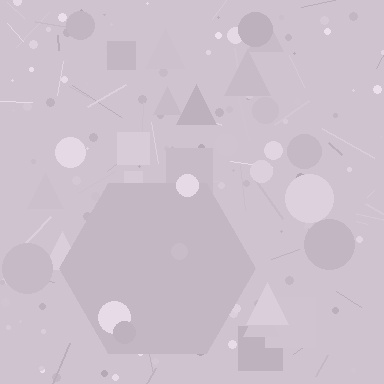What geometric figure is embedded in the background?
A hexagon is embedded in the background.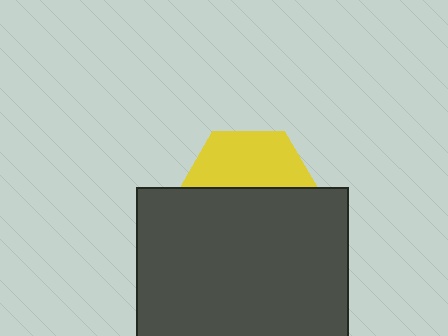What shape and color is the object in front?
The object in front is a dark gray square.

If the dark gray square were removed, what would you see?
You would see the complete yellow hexagon.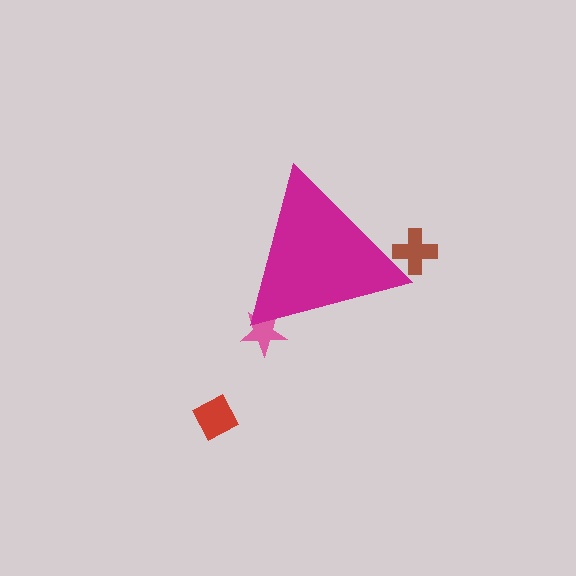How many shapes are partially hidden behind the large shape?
2 shapes are partially hidden.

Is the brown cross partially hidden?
Yes, the brown cross is partially hidden behind the magenta triangle.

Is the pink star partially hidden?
Yes, the pink star is partially hidden behind the magenta triangle.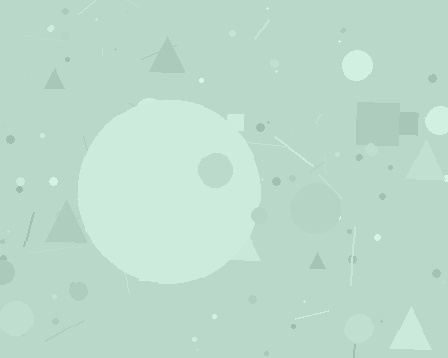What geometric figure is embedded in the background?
A circle is embedded in the background.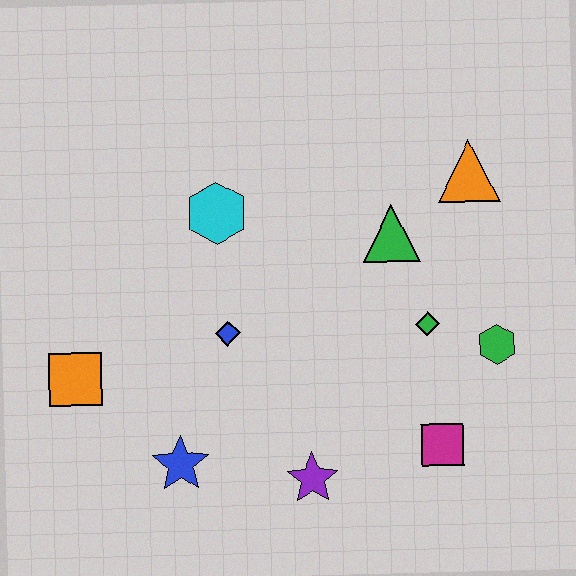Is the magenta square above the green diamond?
No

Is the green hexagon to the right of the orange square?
Yes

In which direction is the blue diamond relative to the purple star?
The blue diamond is above the purple star.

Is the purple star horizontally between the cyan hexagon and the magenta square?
Yes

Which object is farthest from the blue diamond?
The orange triangle is farthest from the blue diamond.